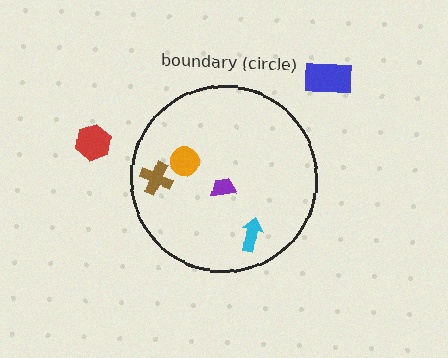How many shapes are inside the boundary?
4 inside, 2 outside.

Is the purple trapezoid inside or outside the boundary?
Inside.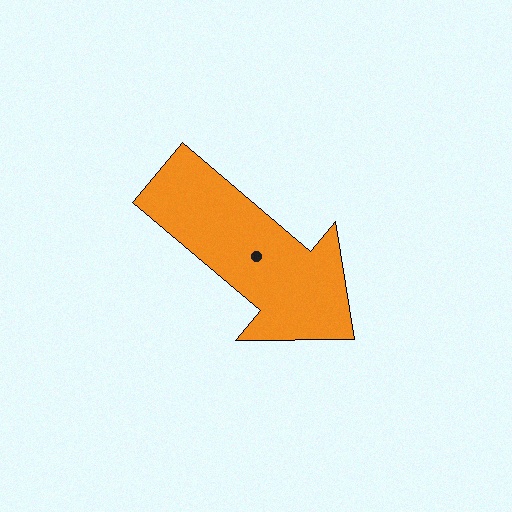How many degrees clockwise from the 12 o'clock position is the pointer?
Approximately 130 degrees.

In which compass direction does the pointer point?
Southeast.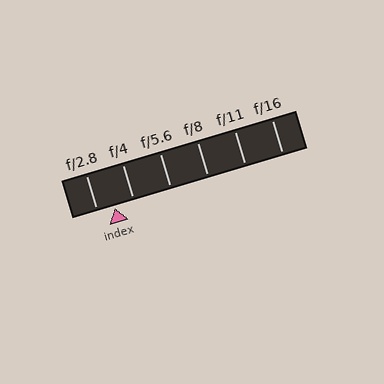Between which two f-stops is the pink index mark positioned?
The index mark is between f/2.8 and f/4.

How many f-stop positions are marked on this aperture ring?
There are 6 f-stop positions marked.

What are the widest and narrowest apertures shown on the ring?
The widest aperture shown is f/2.8 and the narrowest is f/16.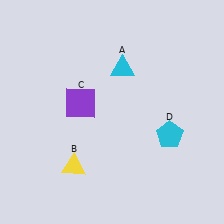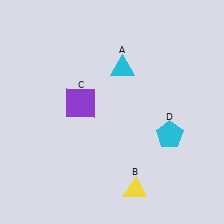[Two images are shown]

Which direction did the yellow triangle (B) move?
The yellow triangle (B) moved right.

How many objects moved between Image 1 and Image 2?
1 object moved between the two images.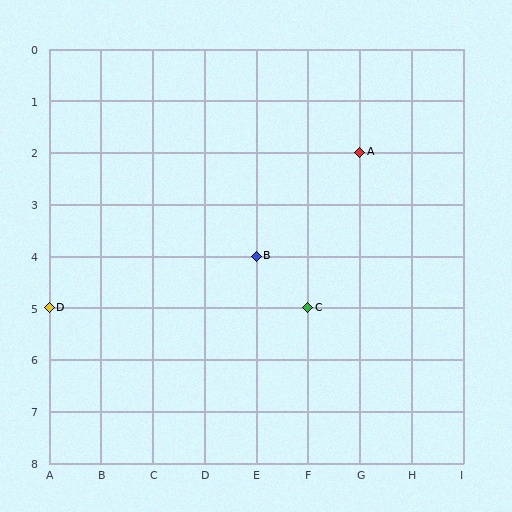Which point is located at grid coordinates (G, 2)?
Point A is at (G, 2).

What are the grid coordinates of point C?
Point C is at grid coordinates (F, 5).